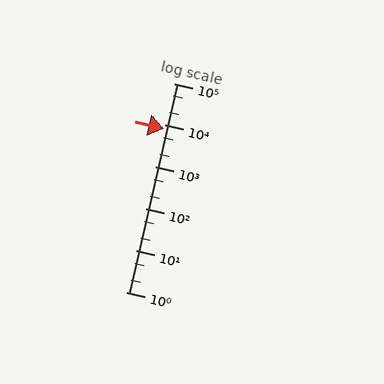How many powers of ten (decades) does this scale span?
The scale spans 5 decades, from 1 to 100000.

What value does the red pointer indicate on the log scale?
The pointer indicates approximately 8100.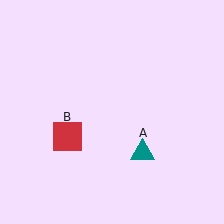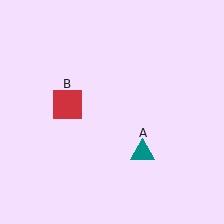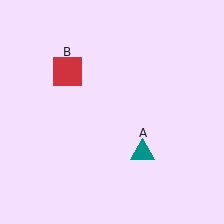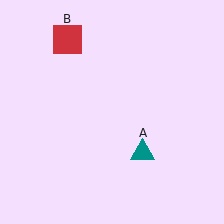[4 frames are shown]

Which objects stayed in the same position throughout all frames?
Teal triangle (object A) remained stationary.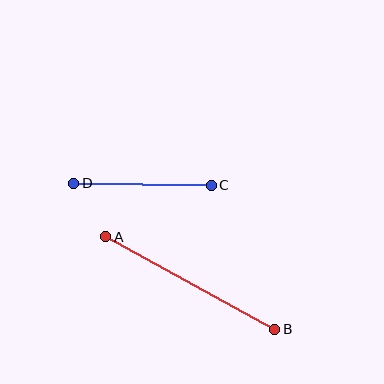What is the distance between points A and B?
The distance is approximately 193 pixels.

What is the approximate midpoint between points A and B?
The midpoint is at approximately (190, 283) pixels.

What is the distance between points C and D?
The distance is approximately 137 pixels.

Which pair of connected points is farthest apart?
Points A and B are farthest apart.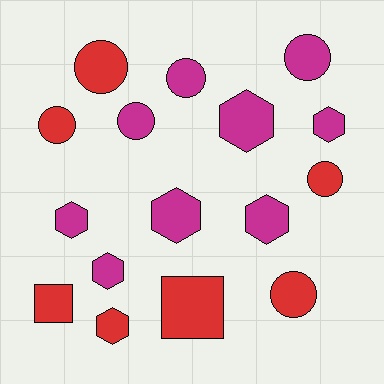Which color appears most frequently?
Magenta, with 9 objects.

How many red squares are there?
There are 2 red squares.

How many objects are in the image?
There are 16 objects.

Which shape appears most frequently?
Circle, with 7 objects.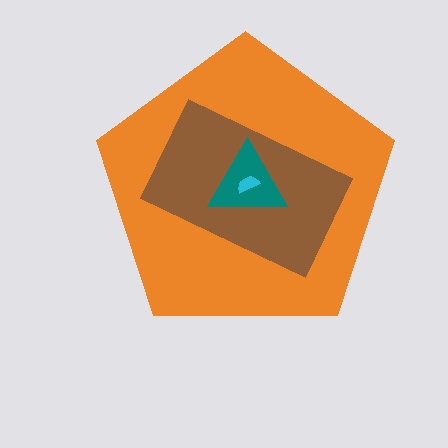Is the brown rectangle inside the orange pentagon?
Yes.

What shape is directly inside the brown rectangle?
The teal triangle.